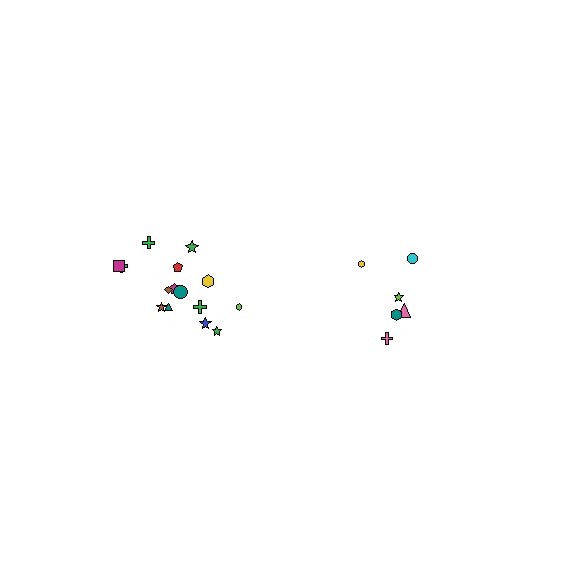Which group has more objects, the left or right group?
The left group.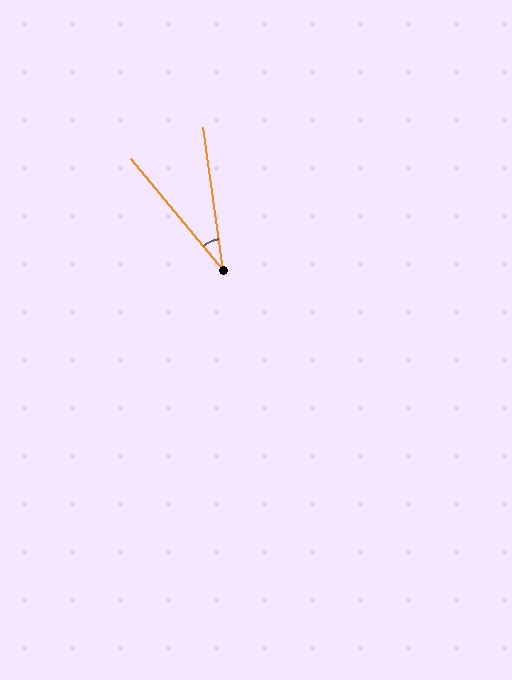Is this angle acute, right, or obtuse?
It is acute.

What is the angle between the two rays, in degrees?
Approximately 32 degrees.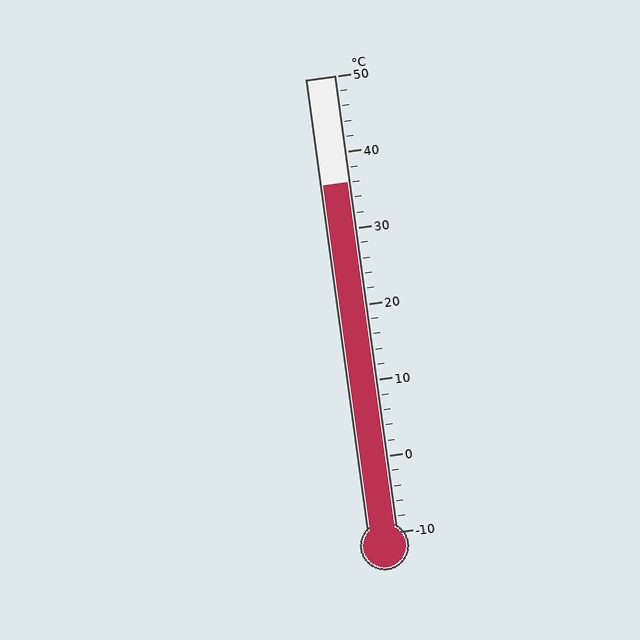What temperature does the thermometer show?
The thermometer shows approximately 36°C.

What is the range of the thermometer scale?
The thermometer scale ranges from -10°C to 50°C.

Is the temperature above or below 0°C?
The temperature is above 0°C.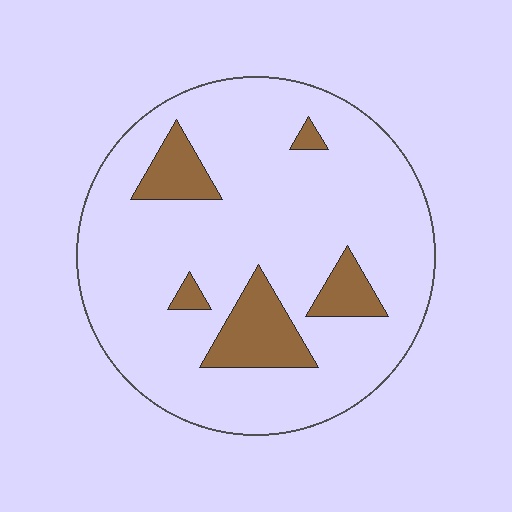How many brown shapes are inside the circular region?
5.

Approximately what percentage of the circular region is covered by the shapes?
Approximately 15%.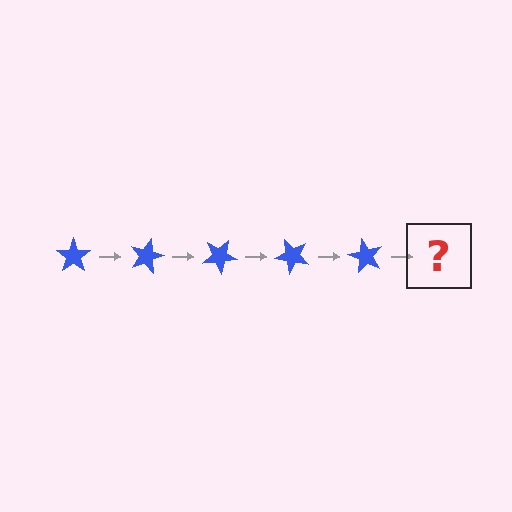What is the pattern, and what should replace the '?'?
The pattern is that the star rotates 15 degrees each step. The '?' should be a blue star rotated 75 degrees.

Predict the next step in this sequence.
The next step is a blue star rotated 75 degrees.